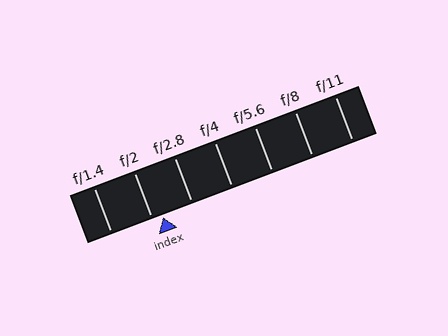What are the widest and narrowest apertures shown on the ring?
The widest aperture shown is f/1.4 and the narrowest is f/11.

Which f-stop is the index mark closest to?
The index mark is closest to f/2.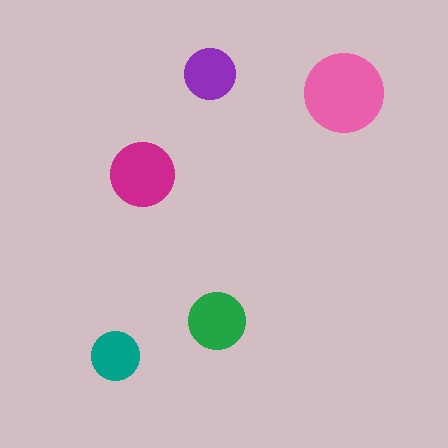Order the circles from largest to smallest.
the pink one, the magenta one, the green one, the purple one, the teal one.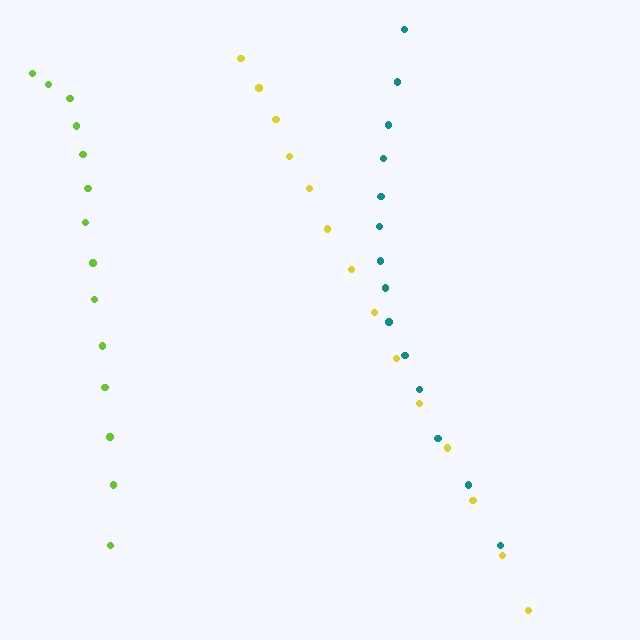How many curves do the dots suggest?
There are 3 distinct paths.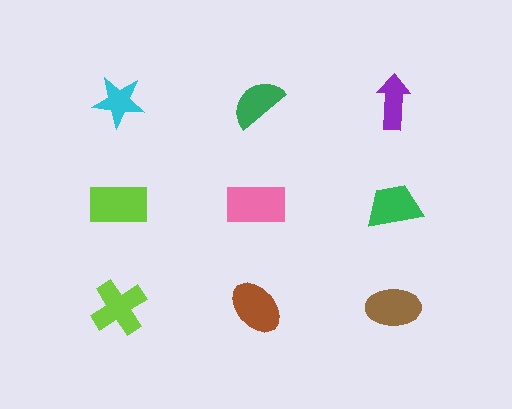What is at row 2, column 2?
A pink rectangle.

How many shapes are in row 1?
3 shapes.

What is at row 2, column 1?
A lime rectangle.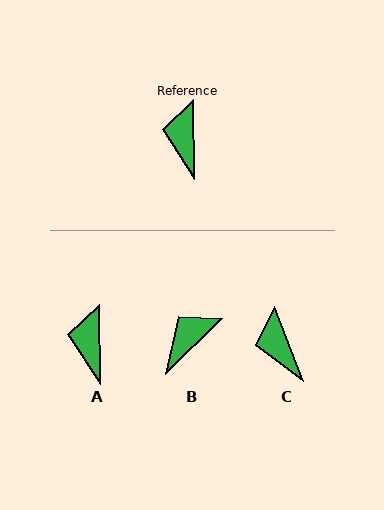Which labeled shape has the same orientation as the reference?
A.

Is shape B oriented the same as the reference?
No, it is off by about 46 degrees.